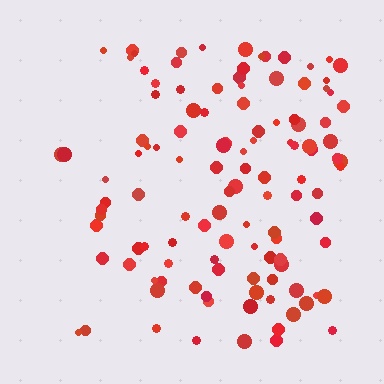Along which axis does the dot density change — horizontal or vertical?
Horizontal.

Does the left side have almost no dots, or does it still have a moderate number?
Still a moderate number, just noticeably fewer than the right.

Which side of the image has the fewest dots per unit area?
The left.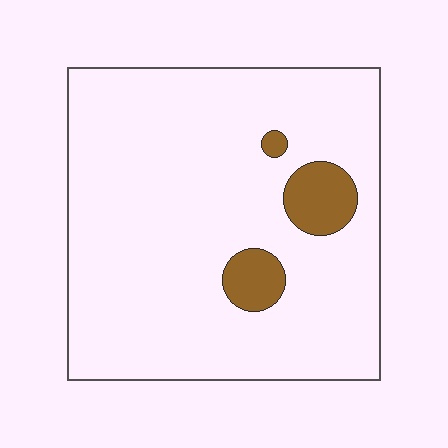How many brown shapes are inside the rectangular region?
3.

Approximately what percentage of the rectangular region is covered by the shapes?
Approximately 10%.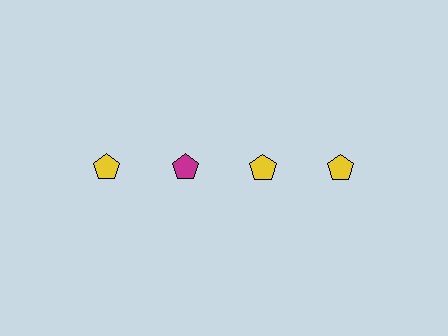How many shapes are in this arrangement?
There are 4 shapes arranged in a grid pattern.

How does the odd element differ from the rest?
It has a different color: magenta instead of yellow.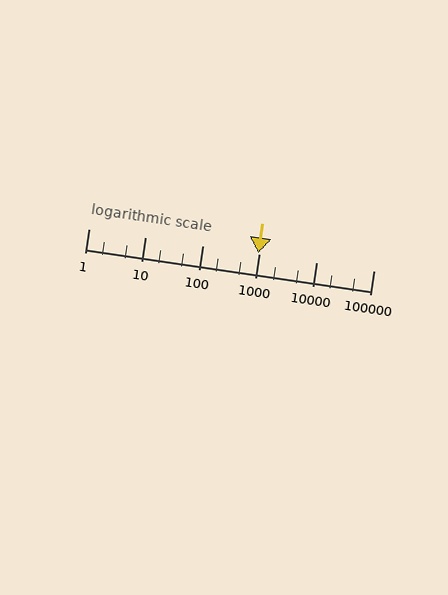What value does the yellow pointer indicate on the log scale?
The pointer indicates approximately 940.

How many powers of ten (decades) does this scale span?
The scale spans 5 decades, from 1 to 100000.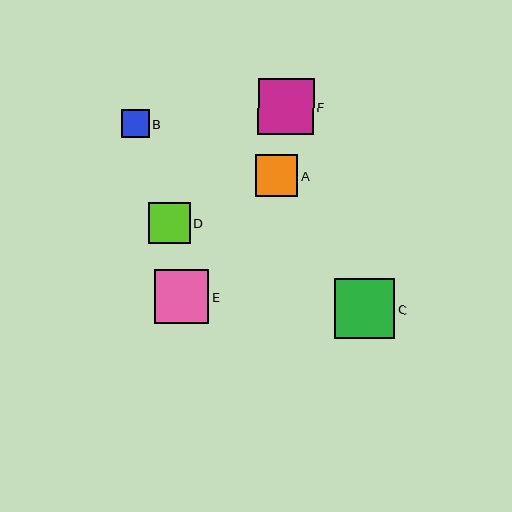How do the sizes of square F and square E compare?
Square F and square E are approximately the same size.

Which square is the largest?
Square C is the largest with a size of approximately 60 pixels.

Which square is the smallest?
Square B is the smallest with a size of approximately 28 pixels.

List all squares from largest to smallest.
From largest to smallest: C, F, E, A, D, B.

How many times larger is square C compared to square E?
Square C is approximately 1.1 times the size of square E.